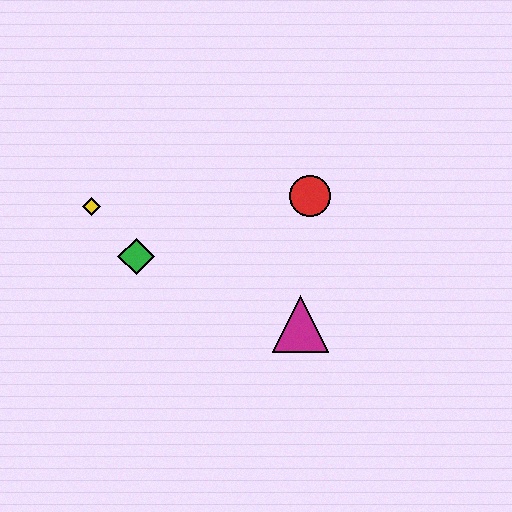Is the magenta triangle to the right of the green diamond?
Yes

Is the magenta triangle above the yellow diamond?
No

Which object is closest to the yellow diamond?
The green diamond is closest to the yellow diamond.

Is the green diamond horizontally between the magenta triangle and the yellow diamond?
Yes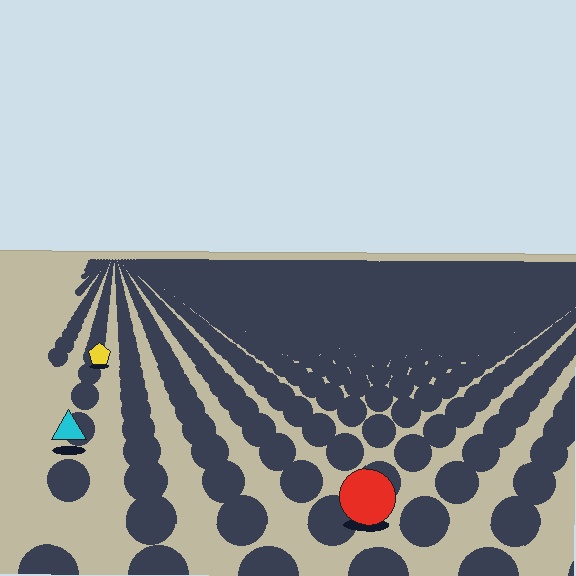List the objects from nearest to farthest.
From nearest to farthest: the red circle, the cyan triangle, the yellow pentagon.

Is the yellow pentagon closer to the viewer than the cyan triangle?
No. The cyan triangle is closer — you can tell from the texture gradient: the ground texture is coarser near it.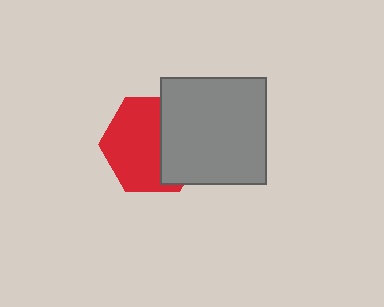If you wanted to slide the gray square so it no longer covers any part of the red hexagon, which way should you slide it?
Slide it right — that is the most direct way to separate the two shapes.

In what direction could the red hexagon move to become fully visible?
The red hexagon could move left. That would shift it out from behind the gray square entirely.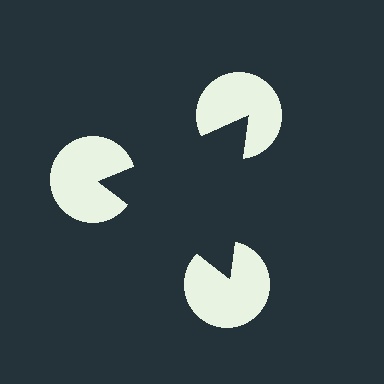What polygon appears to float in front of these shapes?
An illusory triangle — its edges are inferred from the aligned wedge cuts in the pac-man discs, not physically drawn.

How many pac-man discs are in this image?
There are 3 — one at each vertex of the illusory triangle.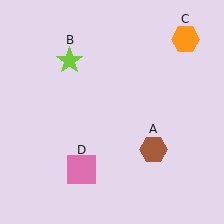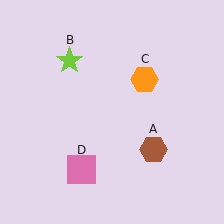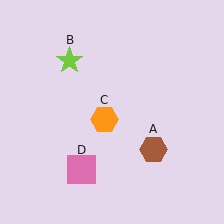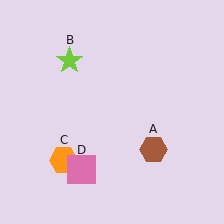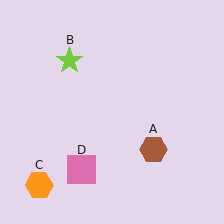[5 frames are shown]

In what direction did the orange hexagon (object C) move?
The orange hexagon (object C) moved down and to the left.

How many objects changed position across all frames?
1 object changed position: orange hexagon (object C).